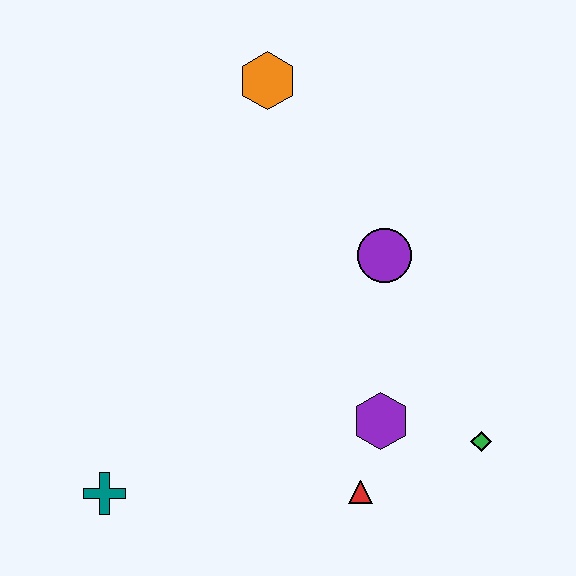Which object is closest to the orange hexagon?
The purple circle is closest to the orange hexagon.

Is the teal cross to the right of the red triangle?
No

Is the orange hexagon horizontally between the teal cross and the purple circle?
Yes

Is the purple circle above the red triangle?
Yes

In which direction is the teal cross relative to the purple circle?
The teal cross is to the left of the purple circle.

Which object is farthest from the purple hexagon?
The orange hexagon is farthest from the purple hexagon.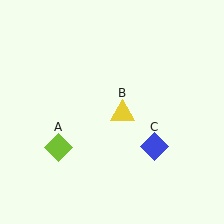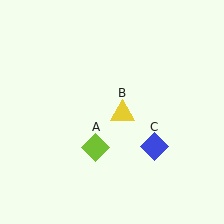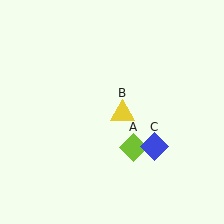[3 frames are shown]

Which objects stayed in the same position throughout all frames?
Yellow triangle (object B) and blue diamond (object C) remained stationary.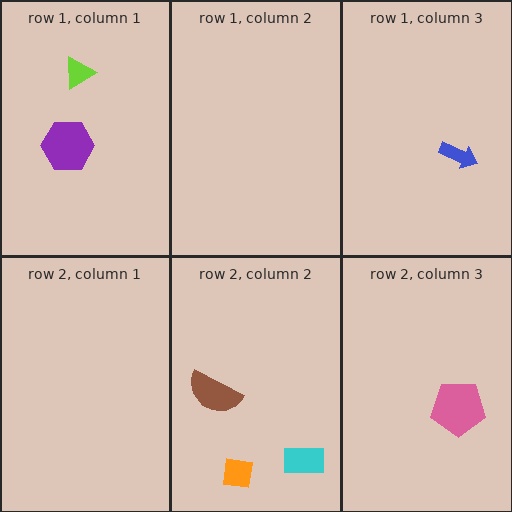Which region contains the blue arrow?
The row 1, column 3 region.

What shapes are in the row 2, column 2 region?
The orange square, the brown semicircle, the cyan rectangle.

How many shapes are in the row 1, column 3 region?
1.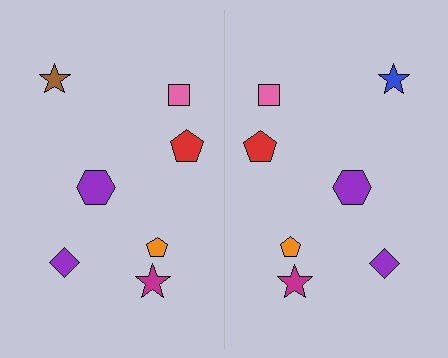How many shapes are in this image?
There are 14 shapes in this image.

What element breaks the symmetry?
The blue star on the right side breaks the symmetry — its mirror counterpart is brown.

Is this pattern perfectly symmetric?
No, the pattern is not perfectly symmetric. The blue star on the right side breaks the symmetry — its mirror counterpart is brown.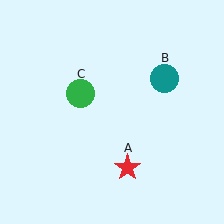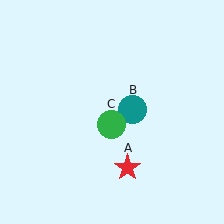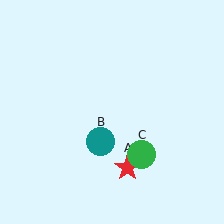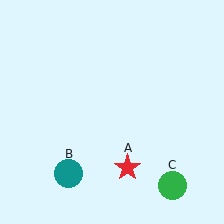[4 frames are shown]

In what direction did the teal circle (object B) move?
The teal circle (object B) moved down and to the left.